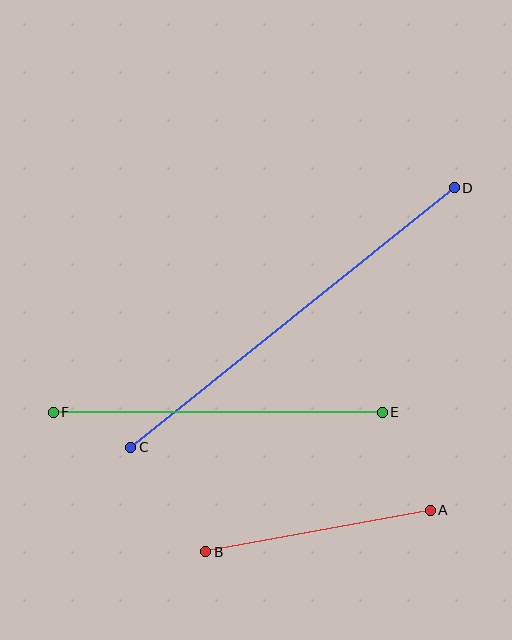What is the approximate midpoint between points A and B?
The midpoint is at approximately (318, 531) pixels.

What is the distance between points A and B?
The distance is approximately 228 pixels.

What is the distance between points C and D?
The distance is approximately 415 pixels.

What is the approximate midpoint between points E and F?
The midpoint is at approximately (218, 412) pixels.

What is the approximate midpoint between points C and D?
The midpoint is at approximately (292, 317) pixels.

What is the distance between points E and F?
The distance is approximately 329 pixels.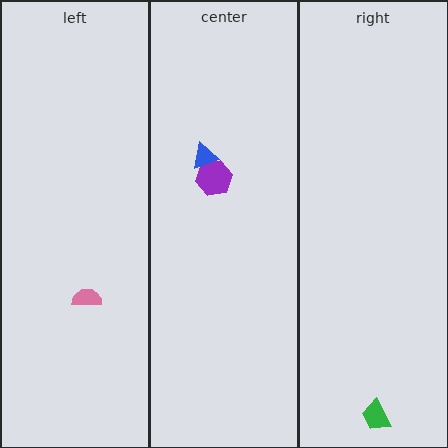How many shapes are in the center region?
2.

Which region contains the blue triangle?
The center region.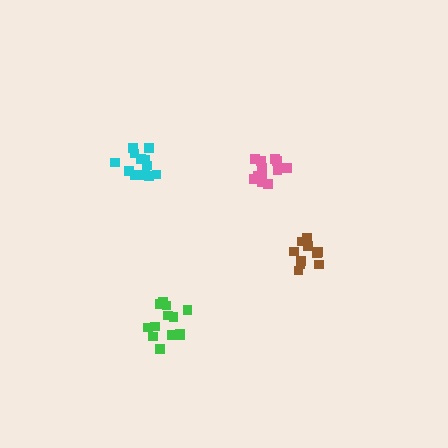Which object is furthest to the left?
The cyan cluster is leftmost.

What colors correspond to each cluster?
The clusters are colored: brown, pink, green, cyan.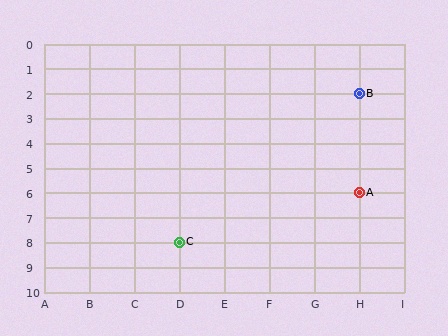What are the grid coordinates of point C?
Point C is at grid coordinates (D, 8).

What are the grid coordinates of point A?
Point A is at grid coordinates (H, 6).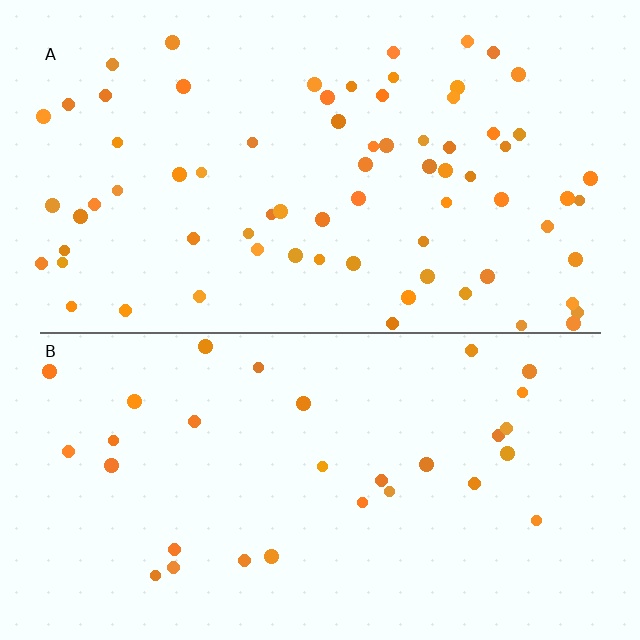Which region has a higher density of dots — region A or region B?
A (the top).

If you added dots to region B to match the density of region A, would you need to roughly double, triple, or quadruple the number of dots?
Approximately double.